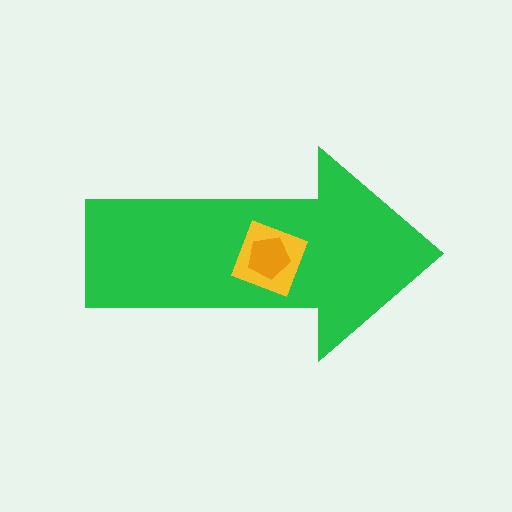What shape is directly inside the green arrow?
The yellow square.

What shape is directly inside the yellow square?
The orange pentagon.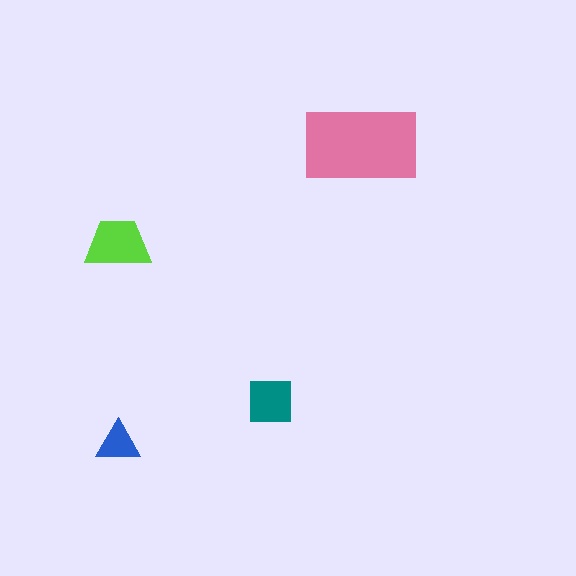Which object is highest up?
The pink rectangle is topmost.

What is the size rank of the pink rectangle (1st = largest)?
1st.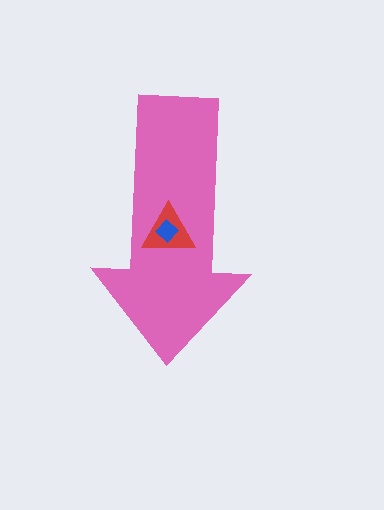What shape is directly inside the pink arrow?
The red triangle.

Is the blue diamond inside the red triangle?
Yes.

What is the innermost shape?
The blue diamond.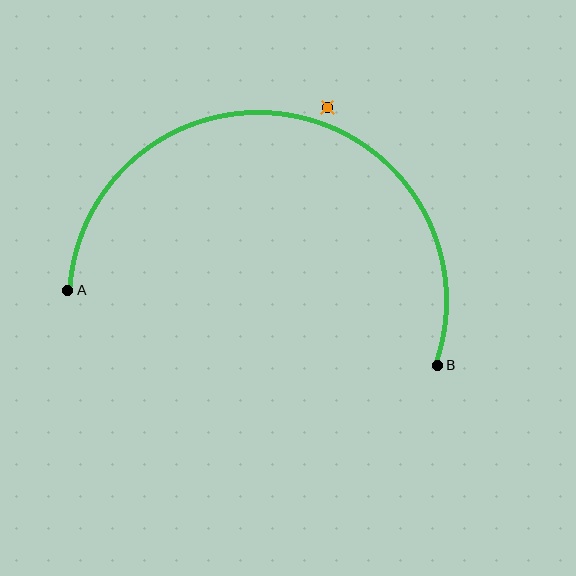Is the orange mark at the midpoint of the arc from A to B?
No — the orange mark does not lie on the arc at all. It sits slightly outside the curve.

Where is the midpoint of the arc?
The arc midpoint is the point on the curve farthest from the straight line joining A and B. It sits above that line.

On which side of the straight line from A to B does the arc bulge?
The arc bulges above the straight line connecting A and B.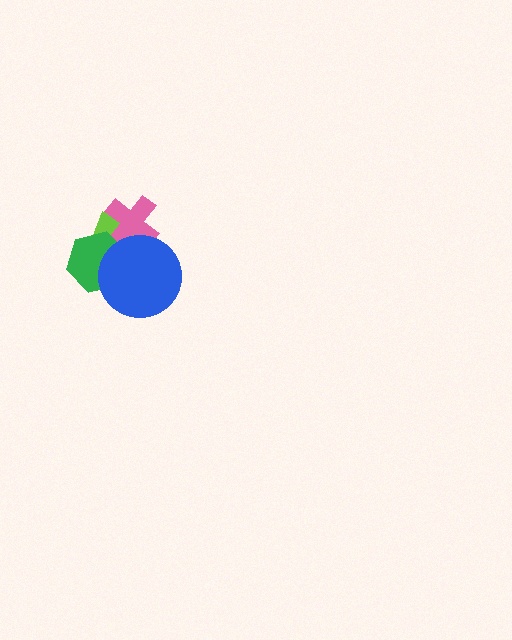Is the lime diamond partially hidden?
Yes, it is partially covered by another shape.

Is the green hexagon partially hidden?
Yes, it is partially covered by another shape.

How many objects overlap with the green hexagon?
3 objects overlap with the green hexagon.